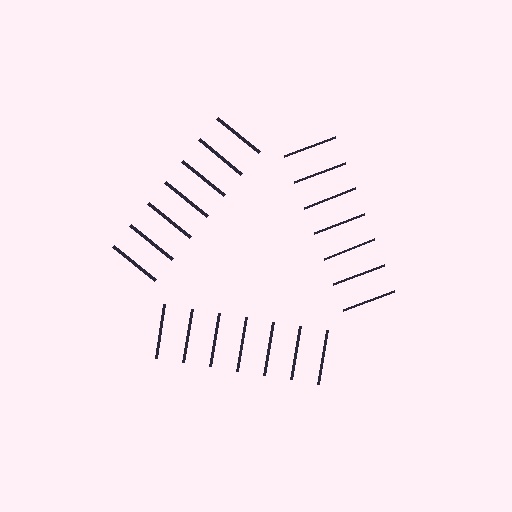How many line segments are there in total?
21 — 7 along each of the 3 edges.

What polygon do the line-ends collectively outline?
An illusory triangle — the line segments terminate on its edges but no continuous stroke is drawn.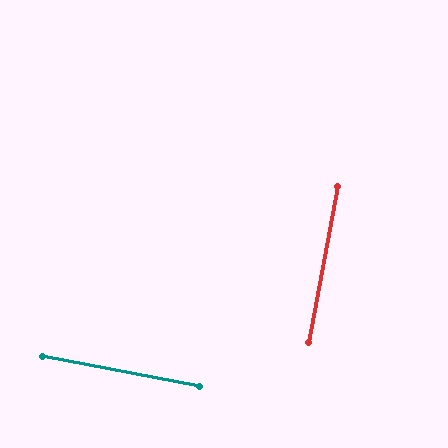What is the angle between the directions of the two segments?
Approximately 90 degrees.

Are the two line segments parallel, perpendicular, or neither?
Perpendicular — they meet at approximately 90°.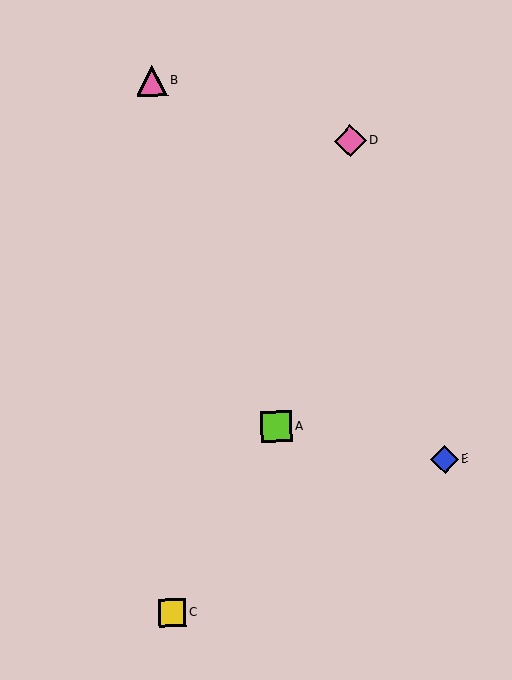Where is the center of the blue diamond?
The center of the blue diamond is at (445, 460).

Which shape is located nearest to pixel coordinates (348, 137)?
The pink diamond (labeled D) at (350, 141) is nearest to that location.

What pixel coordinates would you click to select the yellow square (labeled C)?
Click at (172, 613) to select the yellow square C.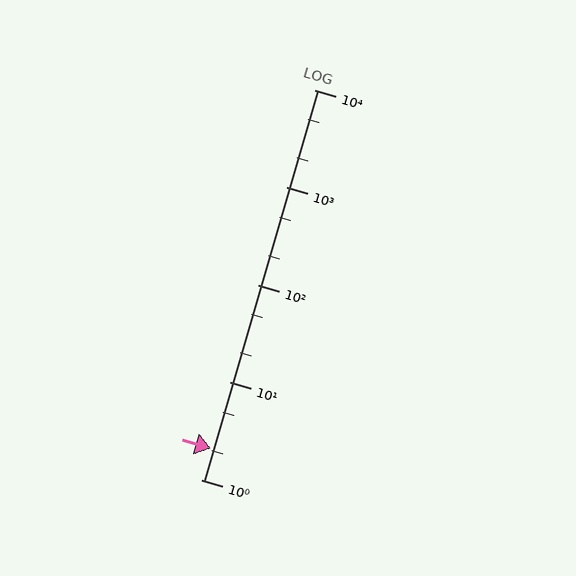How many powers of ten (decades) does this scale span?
The scale spans 4 decades, from 1 to 10000.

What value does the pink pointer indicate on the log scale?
The pointer indicates approximately 2.1.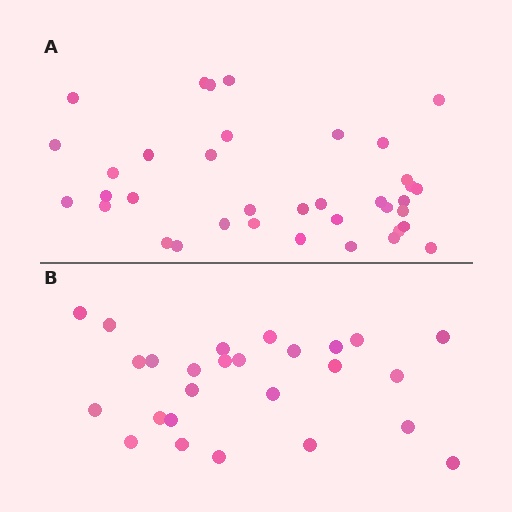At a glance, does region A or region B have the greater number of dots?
Region A (the top region) has more dots.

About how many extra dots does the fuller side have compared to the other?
Region A has roughly 12 or so more dots than region B.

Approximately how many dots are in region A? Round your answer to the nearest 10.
About 40 dots. (The exact count is 37, which rounds to 40.)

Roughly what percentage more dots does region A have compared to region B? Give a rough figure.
About 40% more.